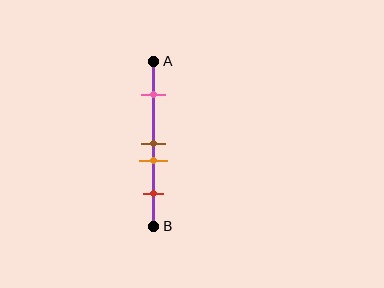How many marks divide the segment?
There are 4 marks dividing the segment.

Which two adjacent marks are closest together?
The brown and orange marks are the closest adjacent pair.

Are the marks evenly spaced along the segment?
No, the marks are not evenly spaced.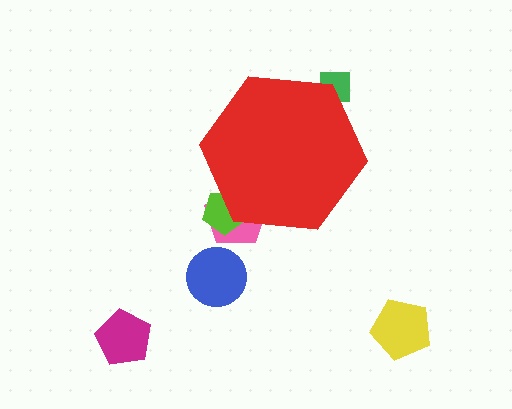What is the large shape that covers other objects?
A red hexagon.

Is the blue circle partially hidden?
No, the blue circle is fully visible.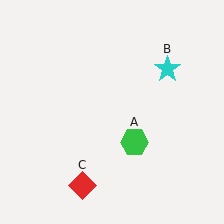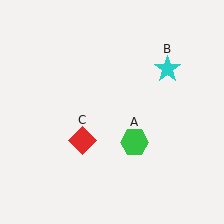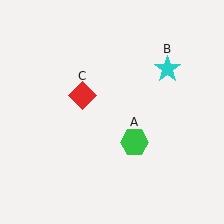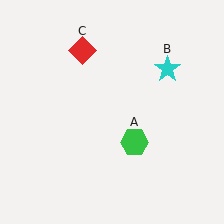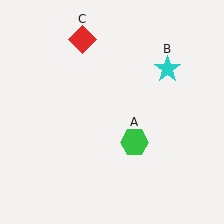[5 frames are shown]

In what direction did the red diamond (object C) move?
The red diamond (object C) moved up.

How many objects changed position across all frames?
1 object changed position: red diamond (object C).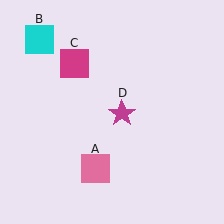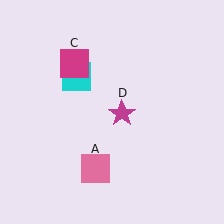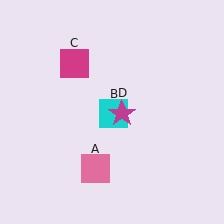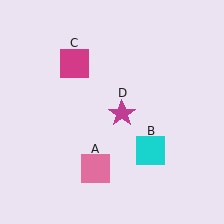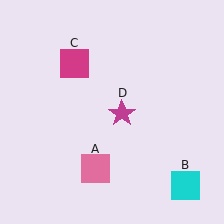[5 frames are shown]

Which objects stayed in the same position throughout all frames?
Pink square (object A) and magenta square (object C) and magenta star (object D) remained stationary.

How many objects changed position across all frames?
1 object changed position: cyan square (object B).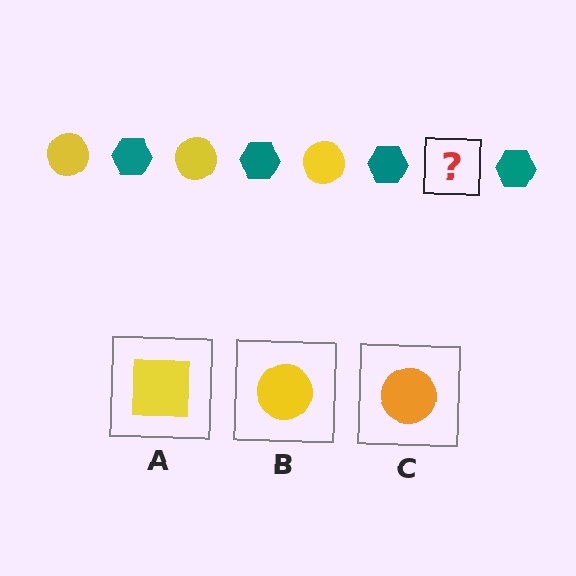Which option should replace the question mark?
Option B.